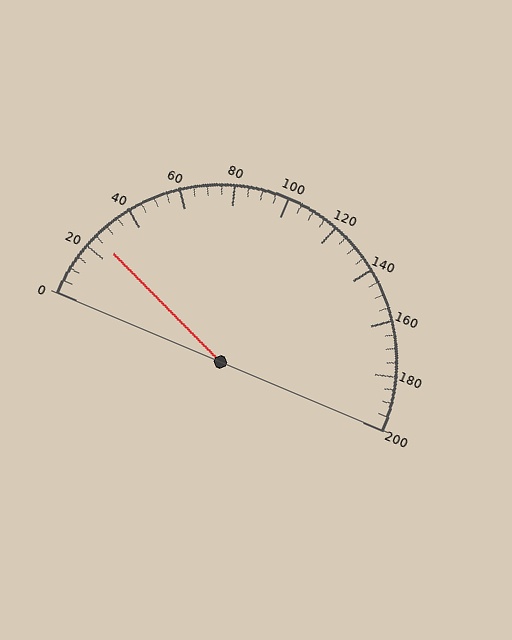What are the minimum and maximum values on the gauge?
The gauge ranges from 0 to 200.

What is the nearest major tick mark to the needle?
The nearest major tick mark is 20.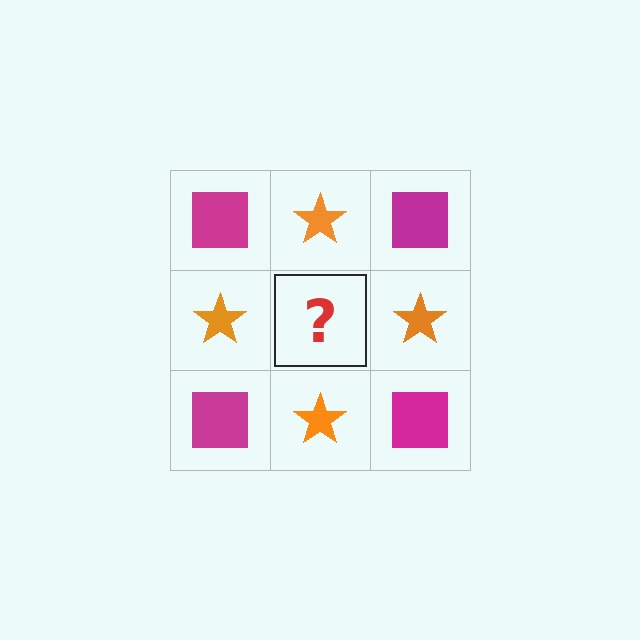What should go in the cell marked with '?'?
The missing cell should contain a magenta square.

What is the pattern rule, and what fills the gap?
The rule is that it alternates magenta square and orange star in a checkerboard pattern. The gap should be filled with a magenta square.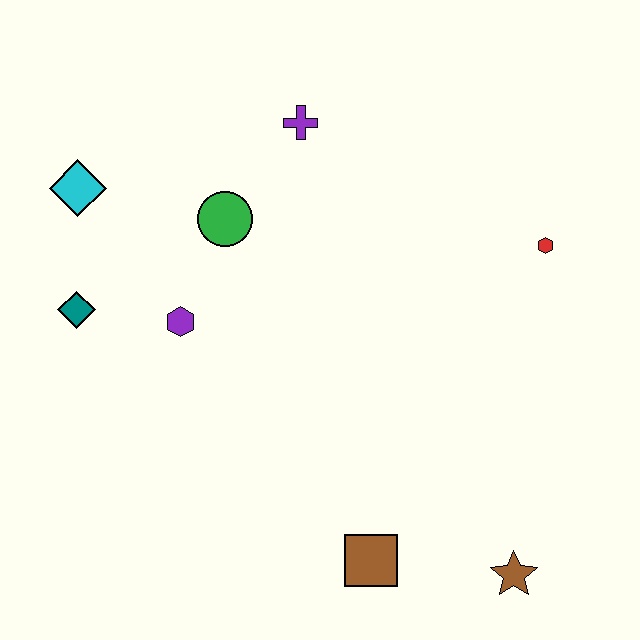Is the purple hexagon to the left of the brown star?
Yes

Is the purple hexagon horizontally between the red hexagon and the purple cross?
No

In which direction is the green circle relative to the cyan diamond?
The green circle is to the right of the cyan diamond.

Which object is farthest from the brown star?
The cyan diamond is farthest from the brown star.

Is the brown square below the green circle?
Yes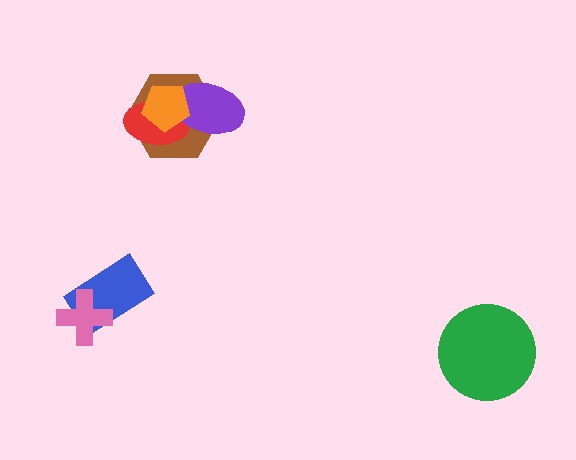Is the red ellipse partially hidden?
Yes, it is partially covered by another shape.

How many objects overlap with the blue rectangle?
1 object overlaps with the blue rectangle.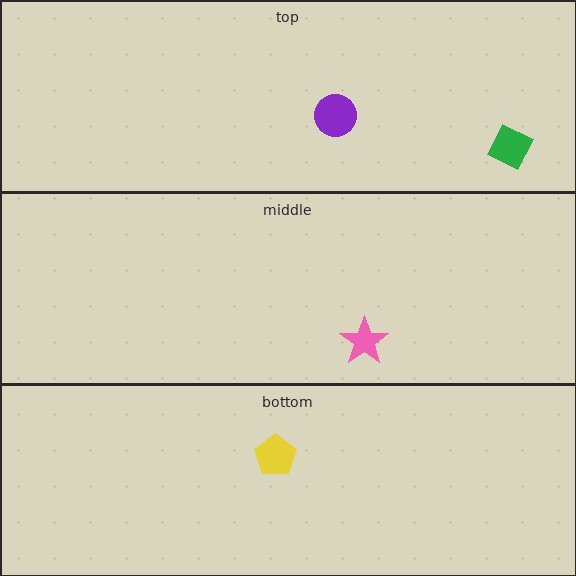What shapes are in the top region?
The purple circle, the green diamond.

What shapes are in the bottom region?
The yellow pentagon.